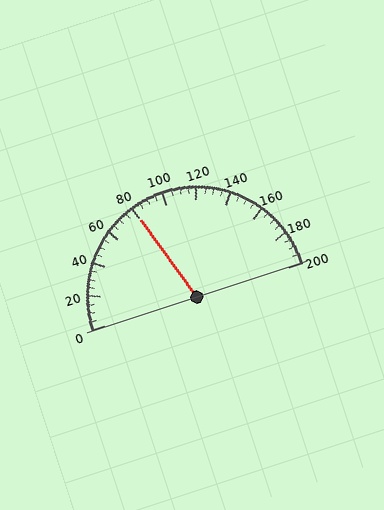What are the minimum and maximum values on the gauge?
The gauge ranges from 0 to 200.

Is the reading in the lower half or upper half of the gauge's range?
The reading is in the lower half of the range (0 to 200).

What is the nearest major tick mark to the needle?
The nearest major tick mark is 80.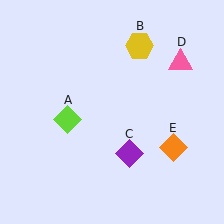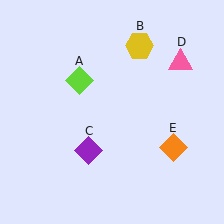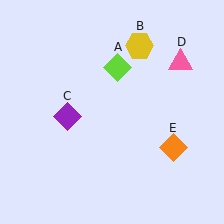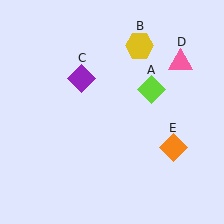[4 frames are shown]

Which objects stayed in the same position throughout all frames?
Yellow hexagon (object B) and pink triangle (object D) and orange diamond (object E) remained stationary.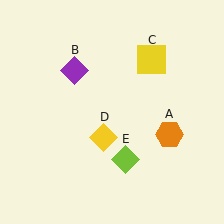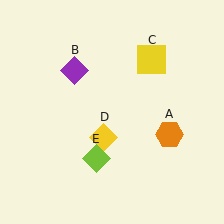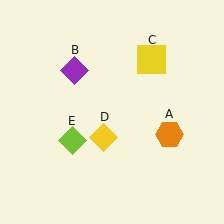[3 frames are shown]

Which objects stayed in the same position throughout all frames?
Orange hexagon (object A) and purple diamond (object B) and yellow square (object C) and yellow diamond (object D) remained stationary.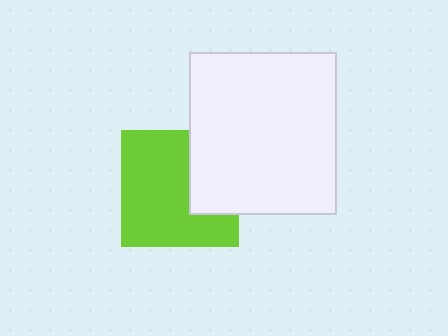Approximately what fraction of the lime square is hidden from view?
Roughly 31% of the lime square is hidden behind the white rectangle.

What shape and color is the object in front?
The object in front is a white rectangle.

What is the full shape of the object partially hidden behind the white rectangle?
The partially hidden object is a lime square.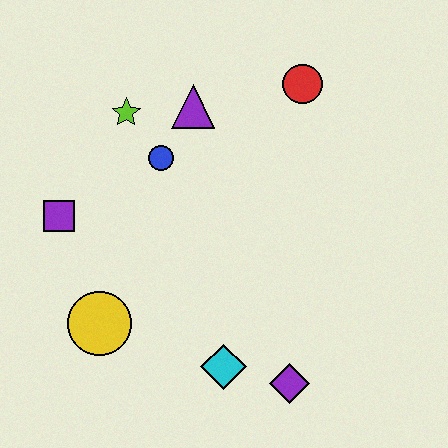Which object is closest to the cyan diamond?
The purple diamond is closest to the cyan diamond.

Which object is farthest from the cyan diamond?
The red circle is farthest from the cyan diamond.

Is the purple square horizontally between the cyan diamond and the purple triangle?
No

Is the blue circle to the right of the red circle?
No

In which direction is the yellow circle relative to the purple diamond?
The yellow circle is to the left of the purple diamond.